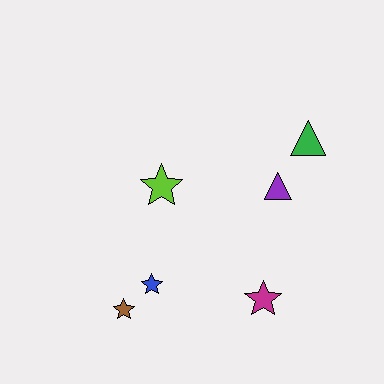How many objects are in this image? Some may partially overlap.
There are 6 objects.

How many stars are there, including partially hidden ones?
There are 4 stars.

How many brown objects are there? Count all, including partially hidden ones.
There is 1 brown object.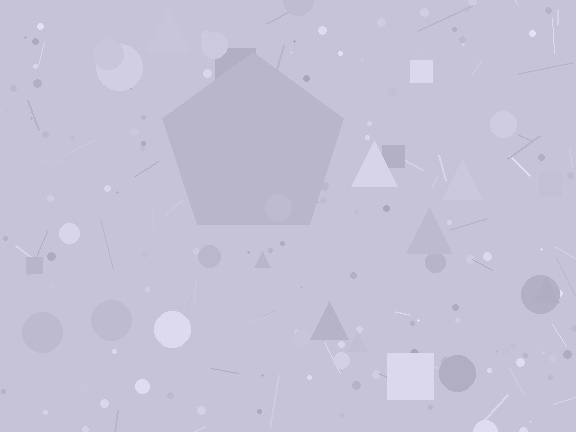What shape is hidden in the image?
A pentagon is hidden in the image.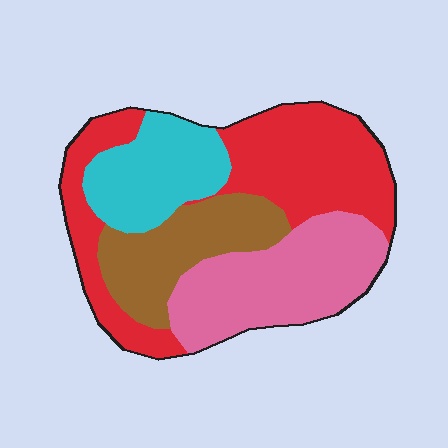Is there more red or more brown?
Red.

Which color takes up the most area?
Red, at roughly 35%.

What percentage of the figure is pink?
Pink covers 27% of the figure.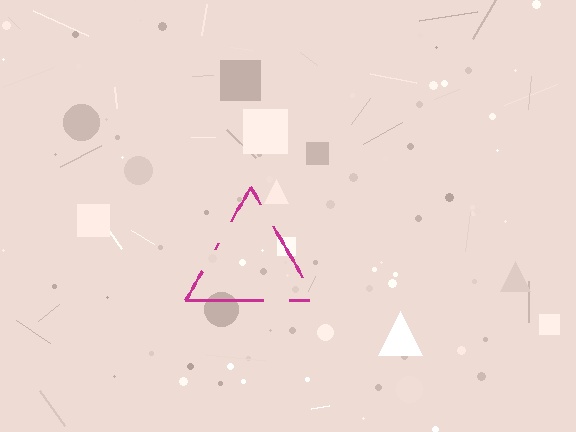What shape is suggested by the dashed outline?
The dashed outline suggests a triangle.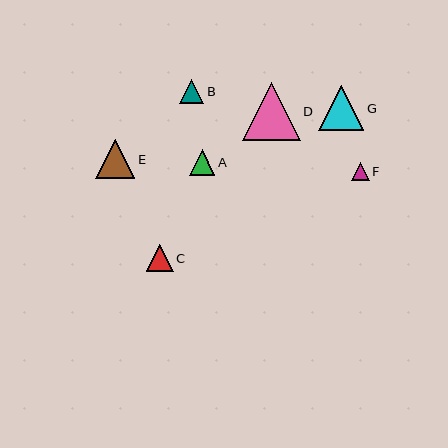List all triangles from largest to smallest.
From largest to smallest: D, G, E, C, A, B, F.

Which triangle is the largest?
Triangle D is the largest with a size of approximately 58 pixels.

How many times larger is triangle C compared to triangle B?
Triangle C is approximately 1.1 times the size of triangle B.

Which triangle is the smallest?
Triangle F is the smallest with a size of approximately 18 pixels.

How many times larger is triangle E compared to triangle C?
Triangle E is approximately 1.5 times the size of triangle C.